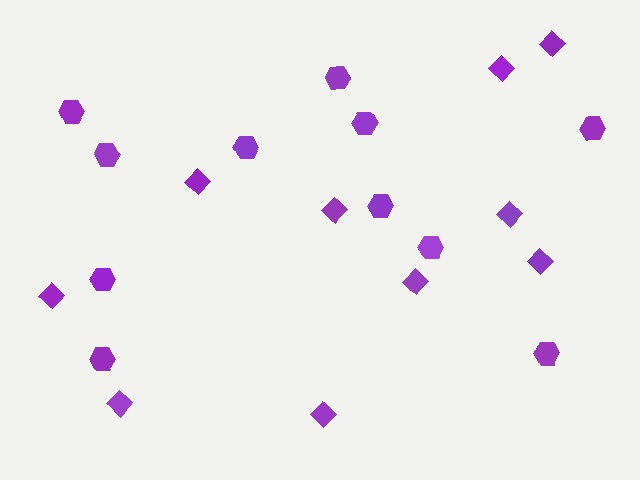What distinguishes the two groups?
There are 2 groups: one group of diamonds (10) and one group of hexagons (11).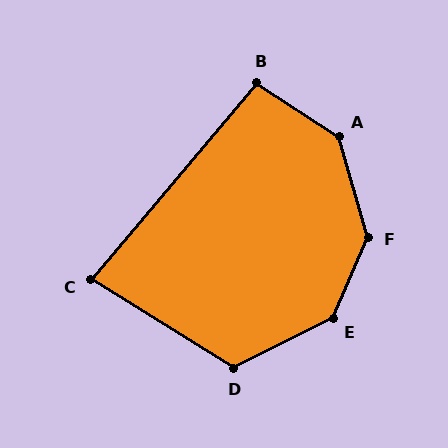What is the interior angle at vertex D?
Approximately 122 degrees (obtuse).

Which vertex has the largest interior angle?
F, at approximately 141 degrees.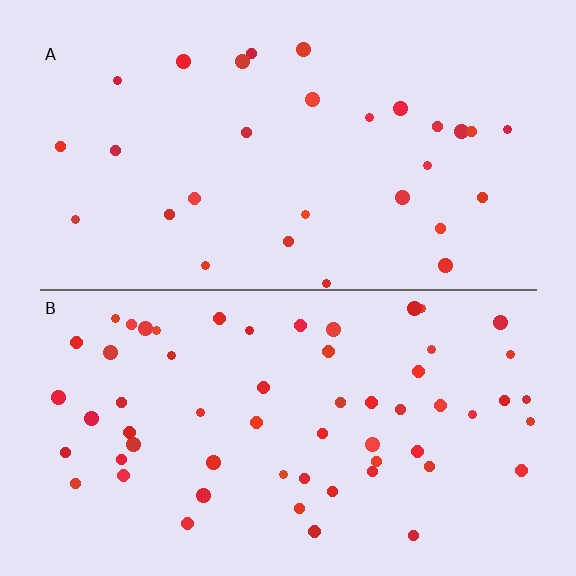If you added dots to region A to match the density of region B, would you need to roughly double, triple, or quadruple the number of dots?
Approximately double.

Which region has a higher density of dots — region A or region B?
B (the bottom).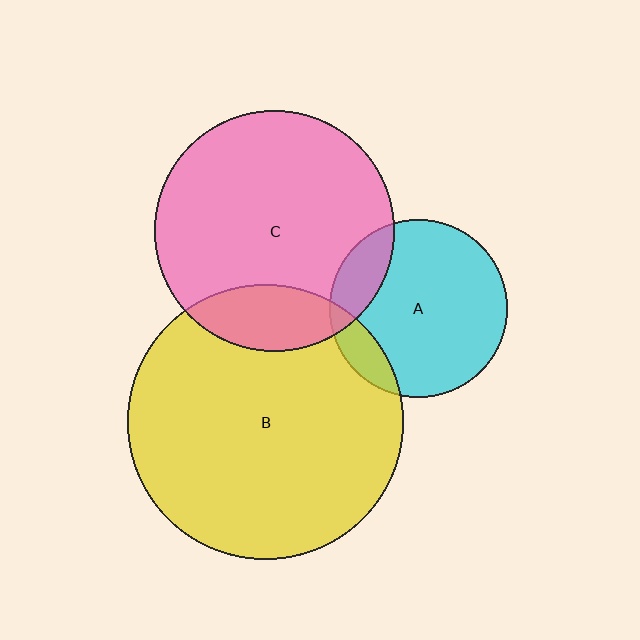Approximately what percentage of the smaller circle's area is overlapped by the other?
Approximately 15%.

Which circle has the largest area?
Circle B (yellow).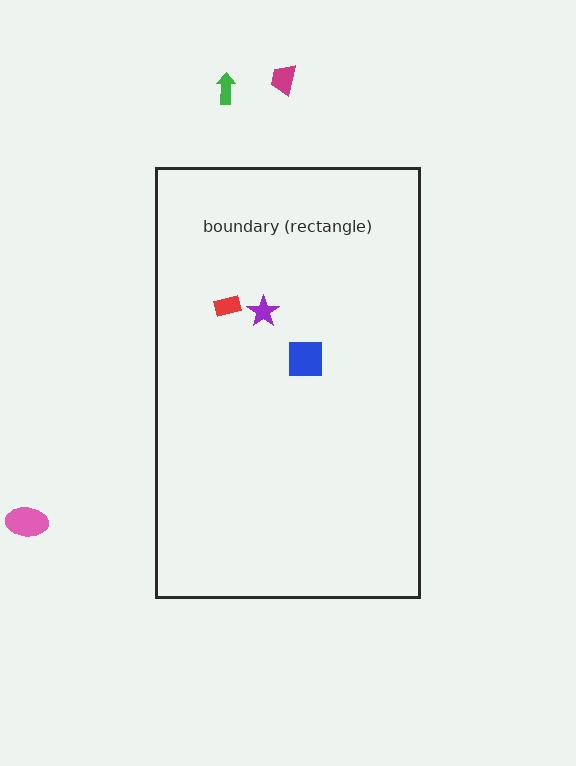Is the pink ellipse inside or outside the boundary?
Outside.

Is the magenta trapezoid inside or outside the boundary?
Outside.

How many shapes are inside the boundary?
3 inside, 3 outside.